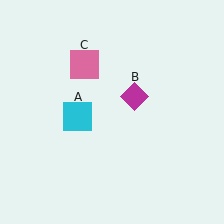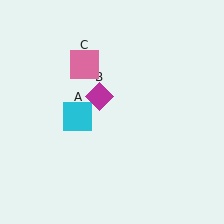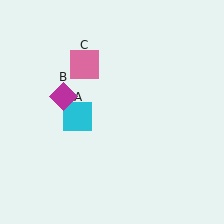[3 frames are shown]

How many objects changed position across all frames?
1 object changed position: magenta diamond (object B).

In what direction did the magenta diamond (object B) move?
The magenta diamond (object B) moved left.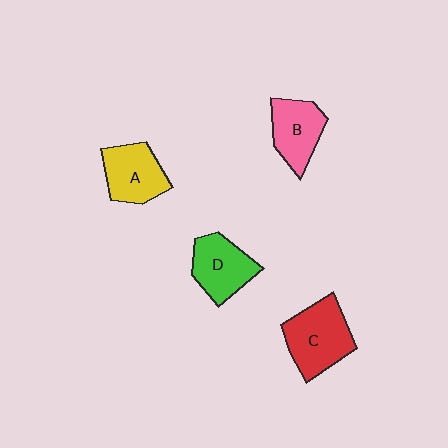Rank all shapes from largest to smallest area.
From largest to smallest: C (red), D (green), A (yellow), B (pink).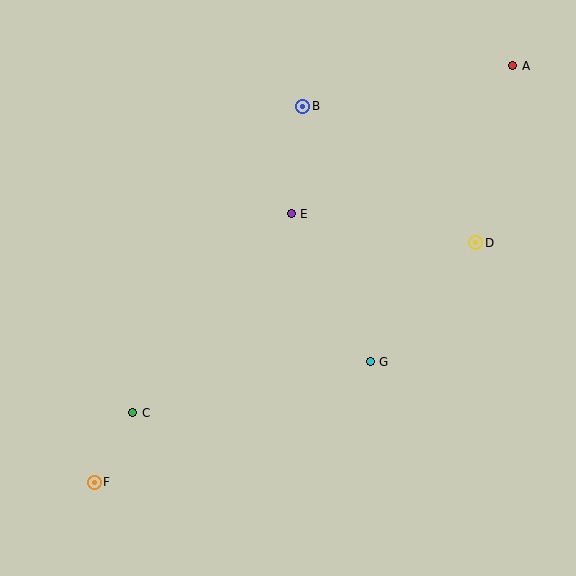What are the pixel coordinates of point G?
Point G is at (370, 362).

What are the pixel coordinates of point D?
Point D is at (476, 243).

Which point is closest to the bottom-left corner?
Point F is closest to the bottom-left corner.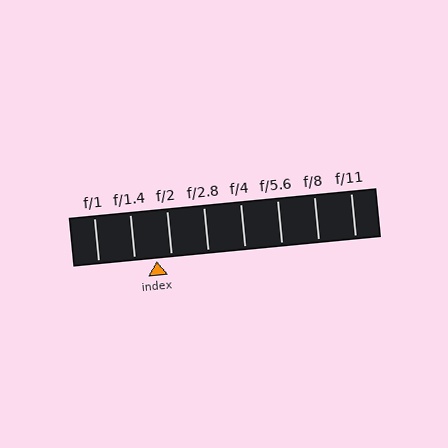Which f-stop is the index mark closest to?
The index mark is closest to f/2.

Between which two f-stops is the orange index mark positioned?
The index mark is between f/1.4 and f/2.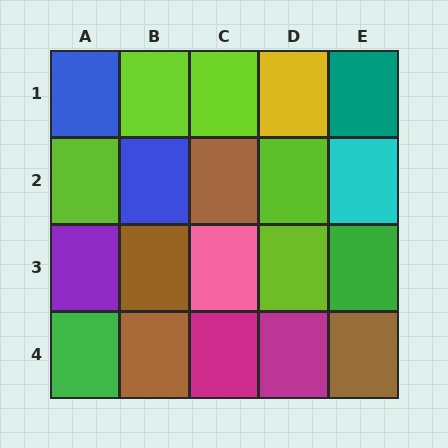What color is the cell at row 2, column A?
Lime.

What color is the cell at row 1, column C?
Lime.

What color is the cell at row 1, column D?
Yellow.